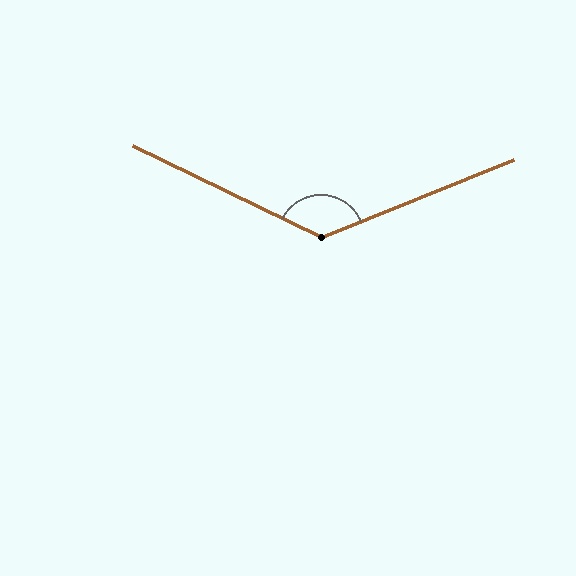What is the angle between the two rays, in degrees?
Approximately 132 degrees.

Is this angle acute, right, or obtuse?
It is obtuse.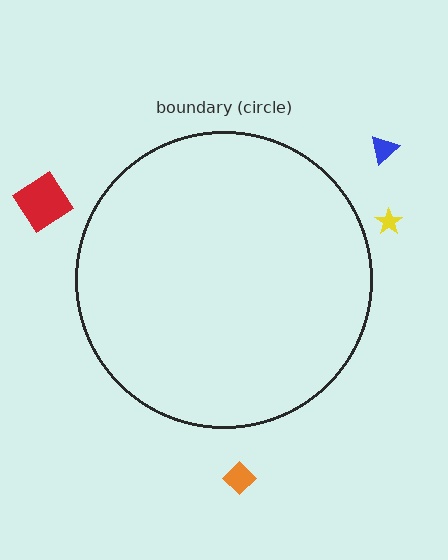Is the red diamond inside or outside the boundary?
Outside.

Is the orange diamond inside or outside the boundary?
Outside.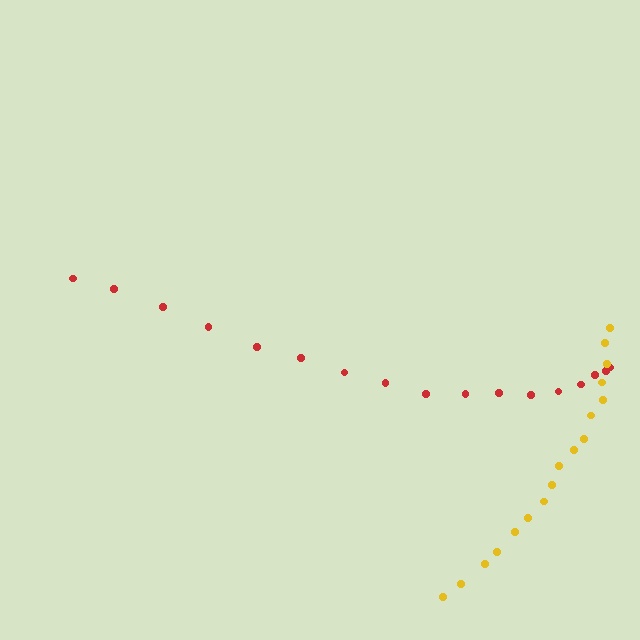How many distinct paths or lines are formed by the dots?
There are 2 distinct paths.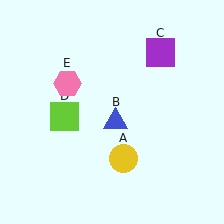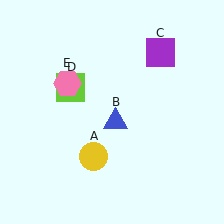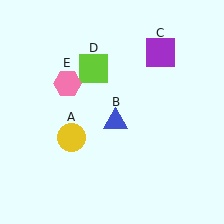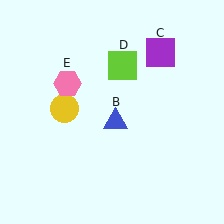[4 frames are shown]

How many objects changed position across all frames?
2 objects changed position: yellow circle (object A), lime square (object D).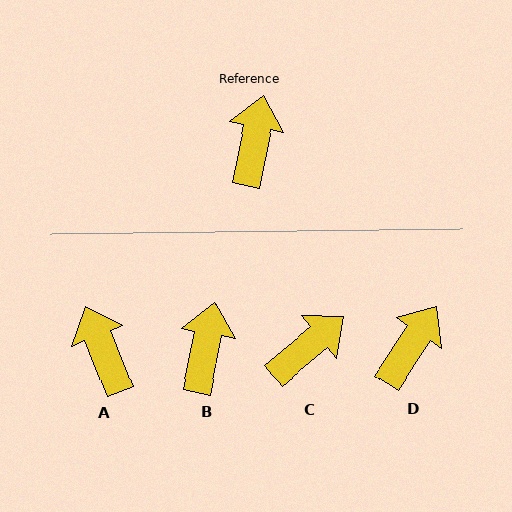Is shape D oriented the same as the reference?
No, it is off by about 22 degrees.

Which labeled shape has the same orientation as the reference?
B.